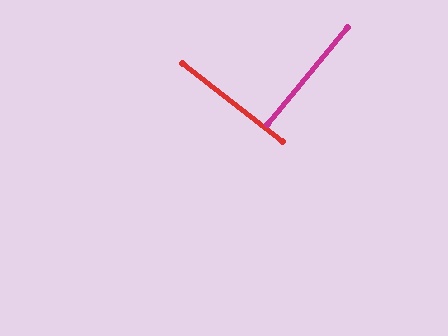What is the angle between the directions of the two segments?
Approximately 88 degrees.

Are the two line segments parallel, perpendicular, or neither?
Perpendicular — they meet at approximately 88°.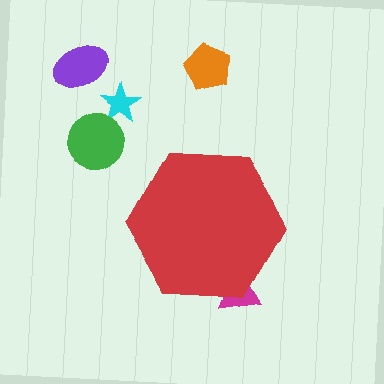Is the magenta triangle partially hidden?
Yes, the magenta triangle is partially hidden behind the red hexagon.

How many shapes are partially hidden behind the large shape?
1 shape is partially hidden.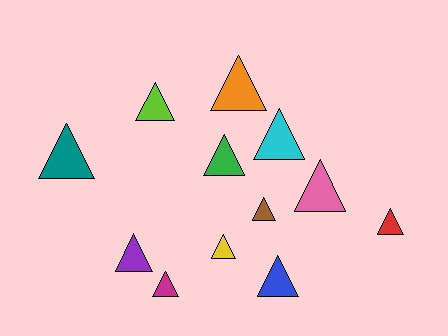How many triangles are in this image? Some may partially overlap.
There are 12 triangles.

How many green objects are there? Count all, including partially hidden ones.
There is 1 green object.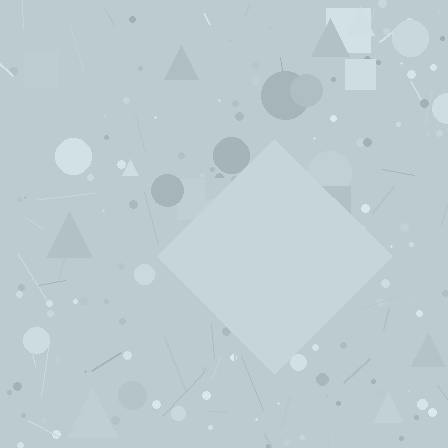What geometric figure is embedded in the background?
A diamond is embedded in the background.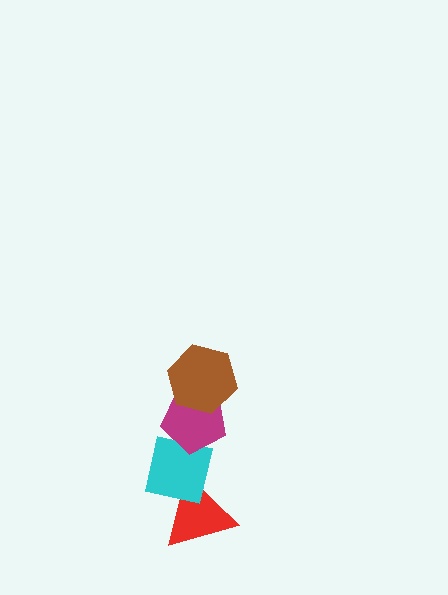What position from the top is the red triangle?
The red triangle is 4th from the top.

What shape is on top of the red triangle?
The cyan square is on top of the red triangle.